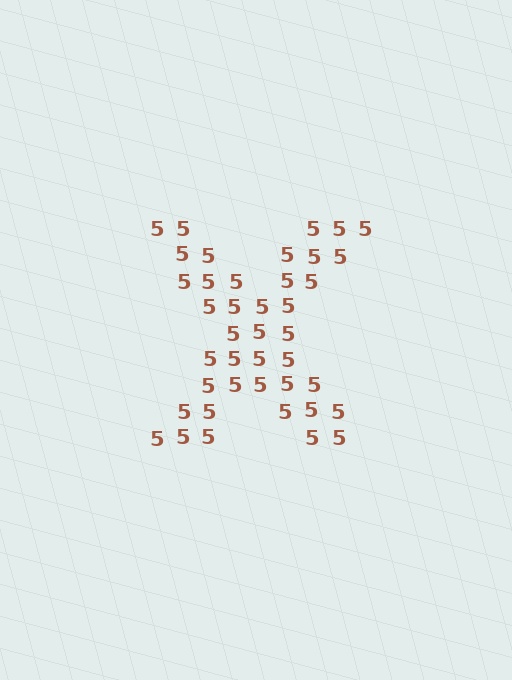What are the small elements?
The small elements are digit 5's.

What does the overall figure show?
The overall figure shows the letter X.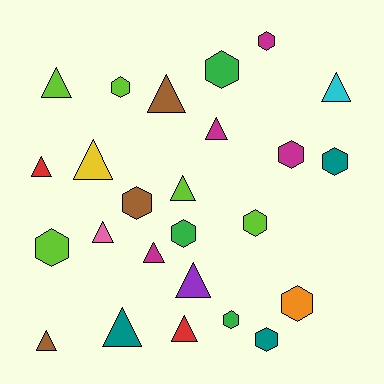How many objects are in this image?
There are 25 objects.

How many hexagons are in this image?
There are 12 hexagons.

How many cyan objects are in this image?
There is 1 cyan object.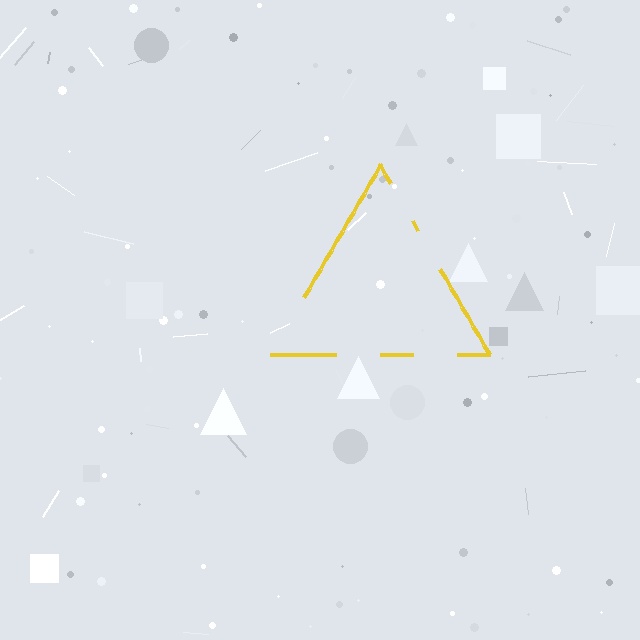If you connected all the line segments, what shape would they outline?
They would outline a triangle.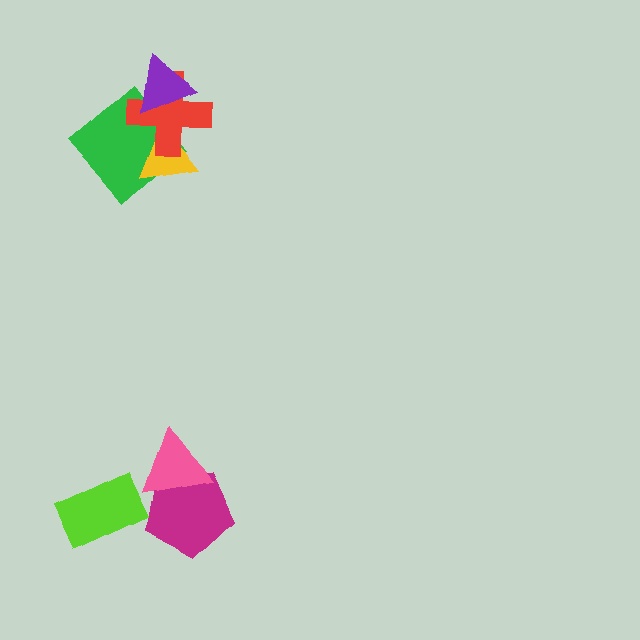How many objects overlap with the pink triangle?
1 object overlaps with the pink triangle.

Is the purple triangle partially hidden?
No, no other shape covers it.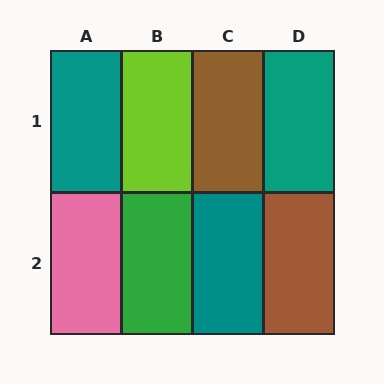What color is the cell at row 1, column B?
Lime.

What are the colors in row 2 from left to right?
Pink, green, teal, brown.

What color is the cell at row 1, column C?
Brown.